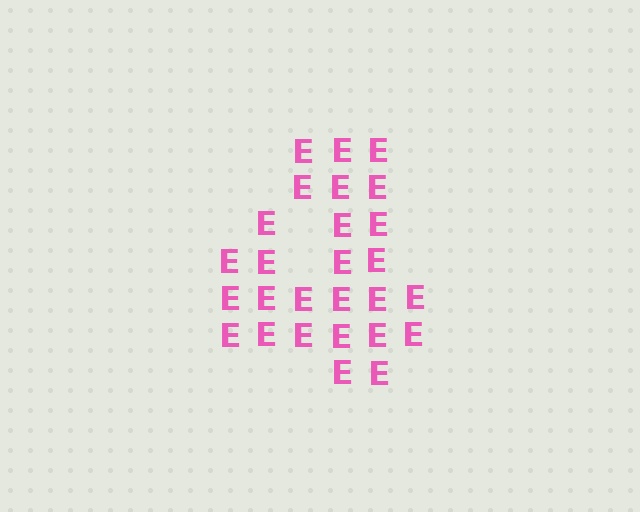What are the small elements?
The small elements are letter E's.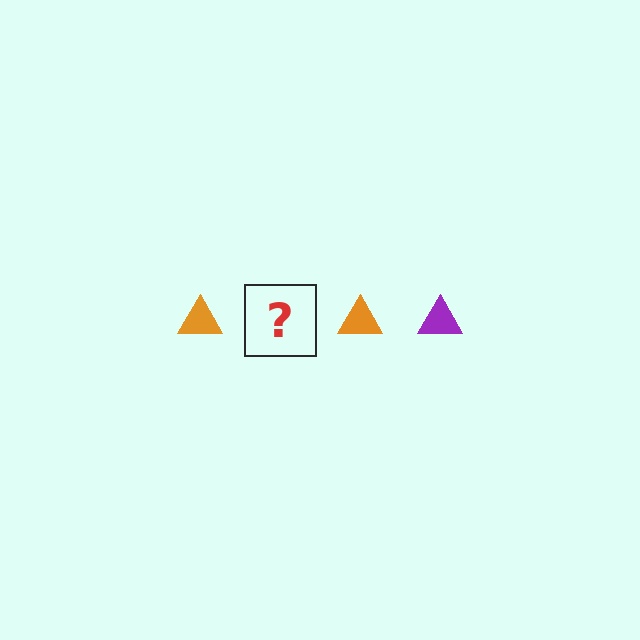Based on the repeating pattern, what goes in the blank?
The blank should be a purple triangle.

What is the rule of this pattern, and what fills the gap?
The rule is that the pattern cycles through orange, purple triangles. The gap should be filled with a purple triangle.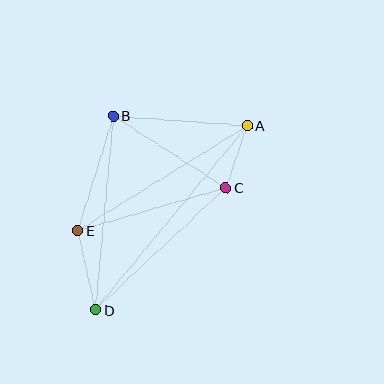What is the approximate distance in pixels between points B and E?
The distance between B and E is approximately 120 pixels.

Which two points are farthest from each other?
Points A and D are farthest from each other.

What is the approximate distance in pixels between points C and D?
The distance between C and D is approximately 179 pixels.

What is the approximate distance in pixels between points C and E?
The distance between C and E is approximately 154 pixels.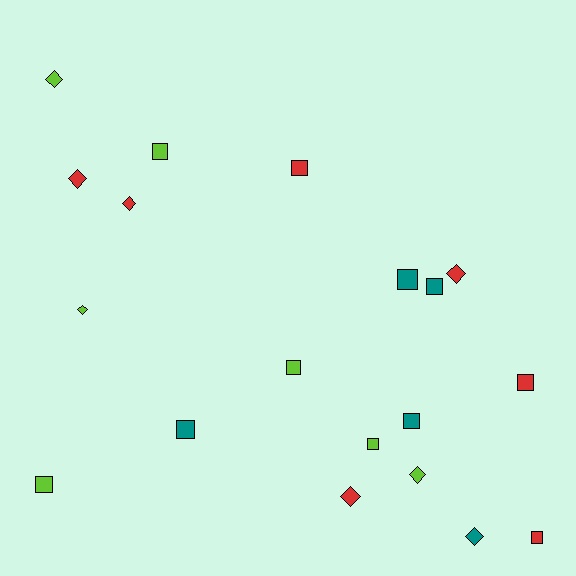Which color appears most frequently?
Lime, with 7 objects.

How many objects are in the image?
There are 19 objects.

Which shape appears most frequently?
Square, with 11 objects.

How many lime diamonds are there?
There are 3 lime diamonds.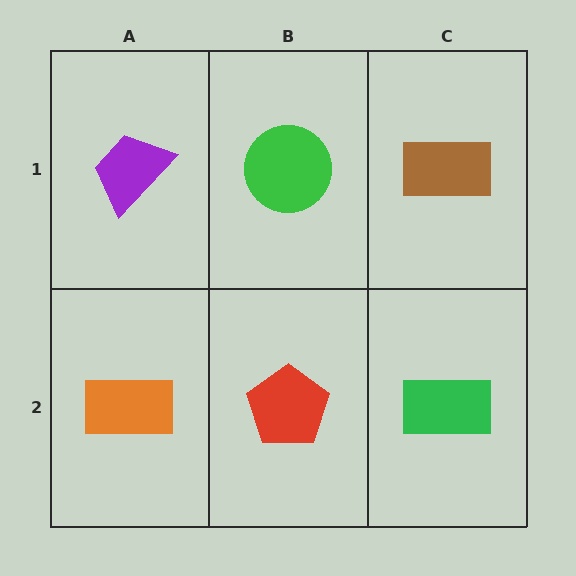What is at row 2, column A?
An orange rectangle.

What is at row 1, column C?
A brown rectangle.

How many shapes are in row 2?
3 shapes.